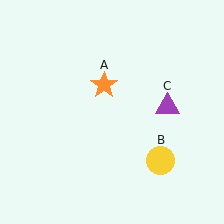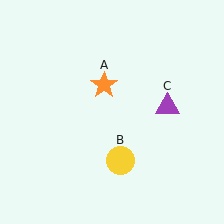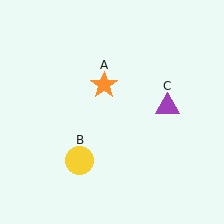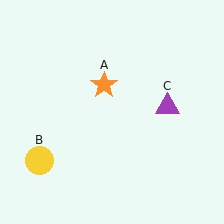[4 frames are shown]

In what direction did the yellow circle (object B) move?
The yellow circle (object B) moved left.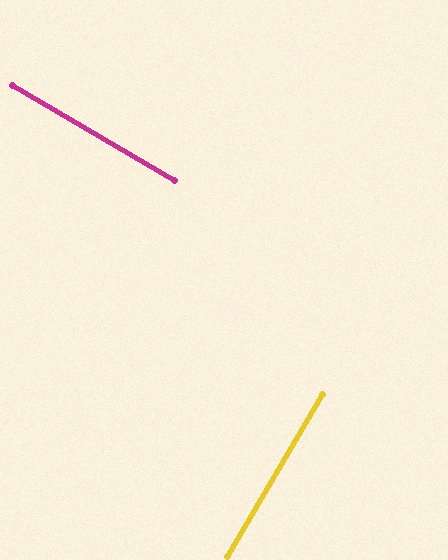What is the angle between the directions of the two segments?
Approximately 90 degrees.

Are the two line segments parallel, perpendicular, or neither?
Perpendicular — they meet at approximately 90°.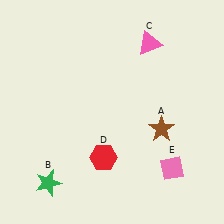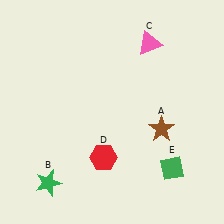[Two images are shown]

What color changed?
The diamond (E) changed from pink in Image 1 to green in Image 2.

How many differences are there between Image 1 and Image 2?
There is 1 difference between the two images.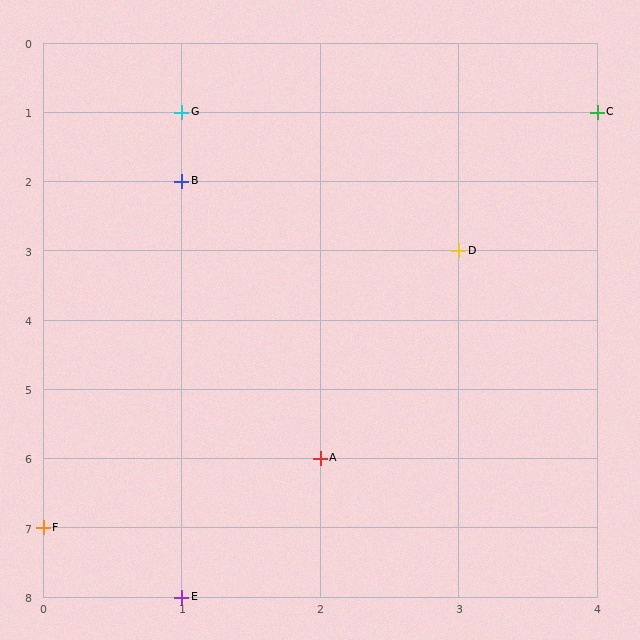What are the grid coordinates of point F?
Point F is at grid coordinates (0, 7).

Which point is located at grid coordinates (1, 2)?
Point B is at (1, 2).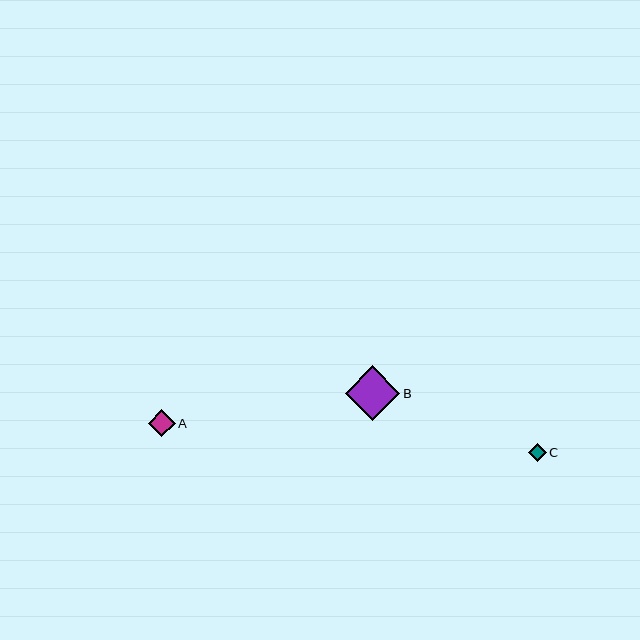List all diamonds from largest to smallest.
From largest to smallest: B, A, C.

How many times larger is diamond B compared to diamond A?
Diamond B is approximately 2.0 times the size of diamond A.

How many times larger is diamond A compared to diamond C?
Diamond A is approximately 1.5 times the size of diamond C.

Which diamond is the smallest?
Diamond C is the smallest with a size of approximately 18 pixels.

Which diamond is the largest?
Diamond B is the largest with a size of approximately 54 pixels.